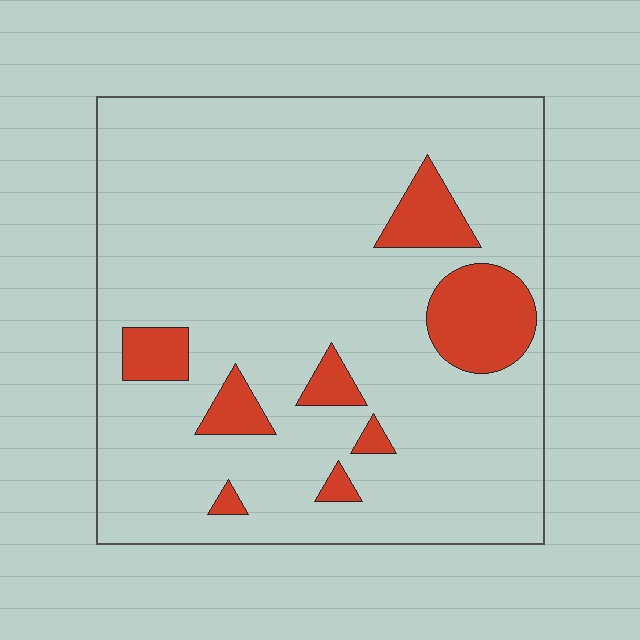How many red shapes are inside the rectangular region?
8.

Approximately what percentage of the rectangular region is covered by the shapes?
Approximately 15%.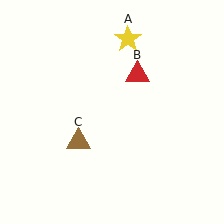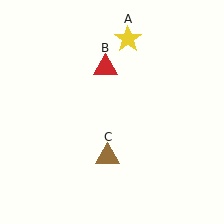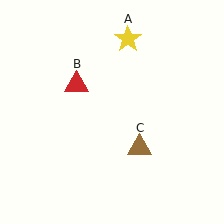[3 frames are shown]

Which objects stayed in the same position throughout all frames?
Yellow star (object A) remained stationary.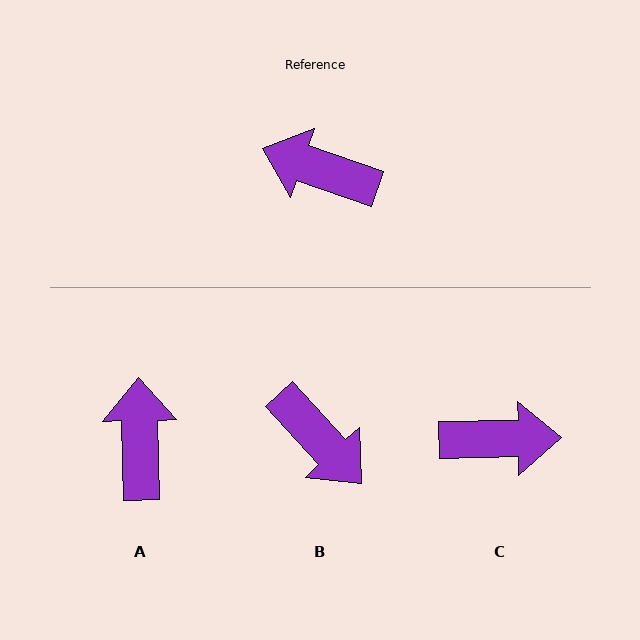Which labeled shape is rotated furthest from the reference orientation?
C, about 160 degrees away.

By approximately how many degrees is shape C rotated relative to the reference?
Approximately 160 degrees clockwise.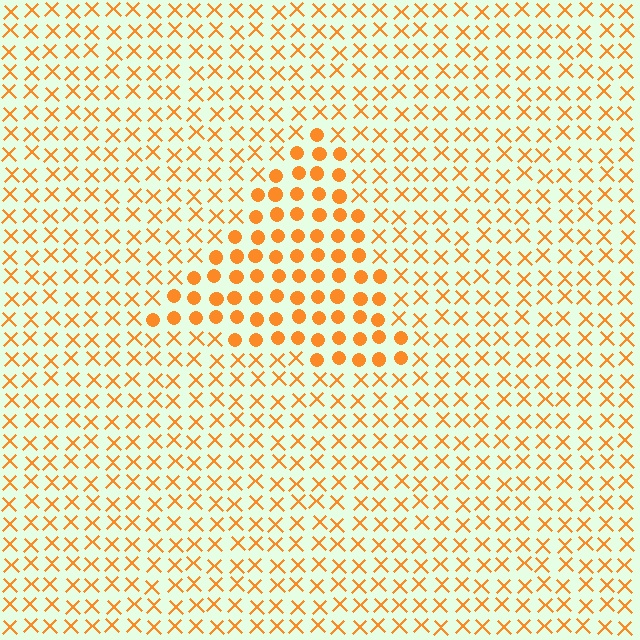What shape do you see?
I see a triangle.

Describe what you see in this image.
The image is filled with small orange elements arranged in a uniform grid. A triangle-shaped region contains circles, while the surrounding area contains X marks. The boundary is defined purely by the change in element shape.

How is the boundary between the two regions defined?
The boundary is defined by a change in element shape: circles inside vs. X marks outside. All elements share the same color and spacing.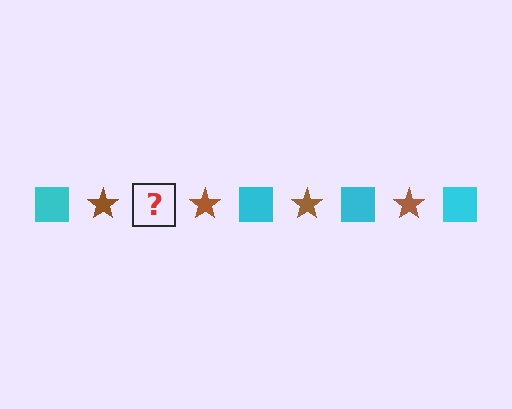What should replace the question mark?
The question mark should be replaced with a cyan square.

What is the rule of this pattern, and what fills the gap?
The rule is that the pattern alternates between cyan square and brown star. The gap should be filled with a cyan square.